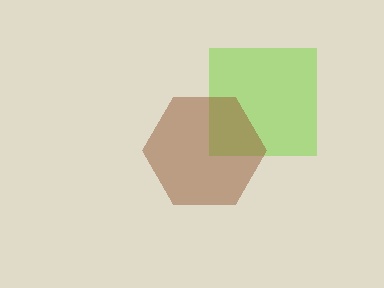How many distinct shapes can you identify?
There are 2 distinct shapes: a lime square, a brown hexagon.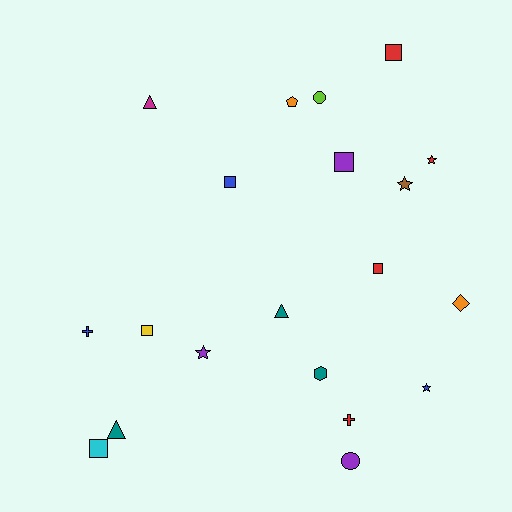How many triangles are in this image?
There are 3 triangles.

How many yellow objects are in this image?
There is 1 yellow object.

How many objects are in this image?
There are 20 objects.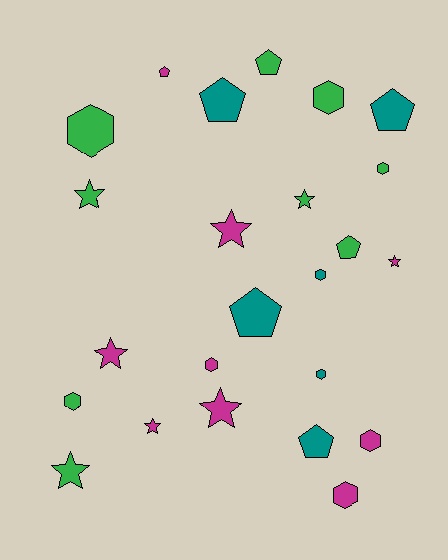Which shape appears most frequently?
Hexagon, with 9 objects.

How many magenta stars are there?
There are 5 magenta stars.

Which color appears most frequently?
Magenta, with 9 objects.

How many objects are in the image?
There are 24 objects.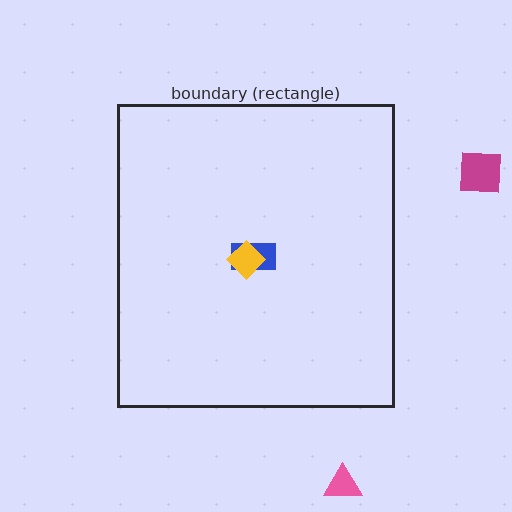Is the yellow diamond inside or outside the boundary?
Inside.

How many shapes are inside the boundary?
2 inside, 2 outside.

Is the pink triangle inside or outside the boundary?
Outside.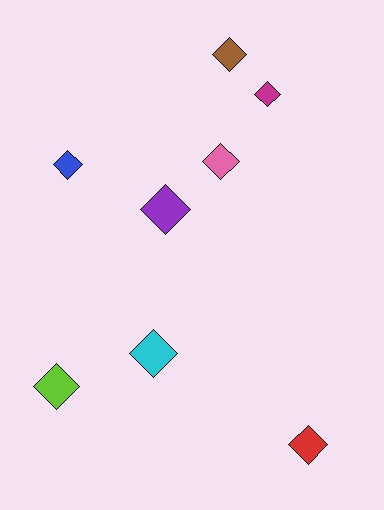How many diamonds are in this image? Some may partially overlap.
There are 8 diamonds.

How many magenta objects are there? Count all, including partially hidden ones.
There is 1 magenta object.